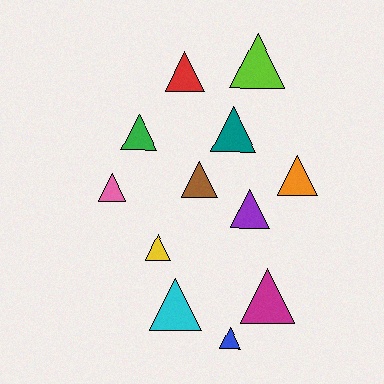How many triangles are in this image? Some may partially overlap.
There are 12 triangles.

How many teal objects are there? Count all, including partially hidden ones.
There is 1 teal object.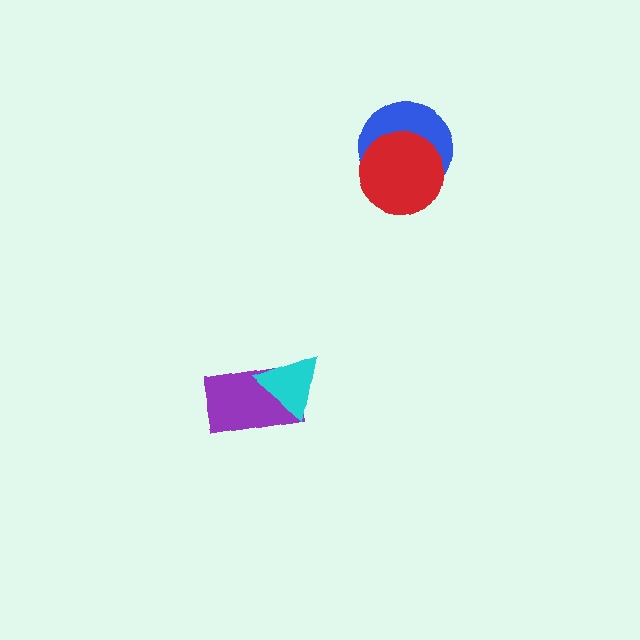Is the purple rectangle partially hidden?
Yes, it is partially covered by another shape.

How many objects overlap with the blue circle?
1 object overlaps with the blue circle.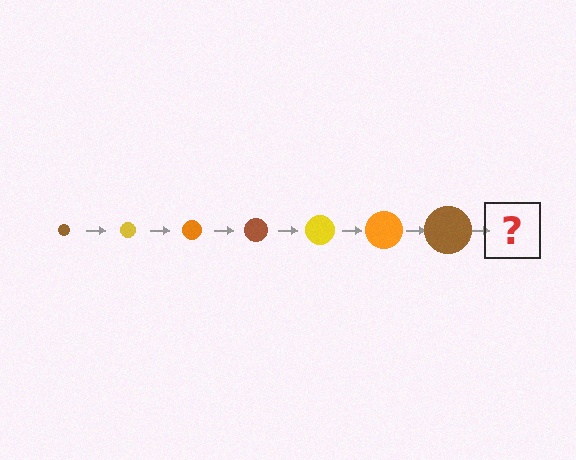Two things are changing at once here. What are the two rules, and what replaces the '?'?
The two rules are that the circle grows larger each step and the color cycles through brown, yellow, and orange. The '?' should be a yellow circle, larger than the previous one.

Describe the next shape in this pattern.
It should be a yellow circle, larger than the previous one.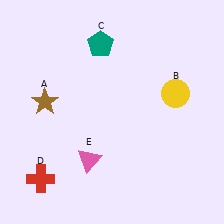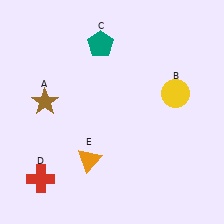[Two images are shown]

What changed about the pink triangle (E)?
In Image 1, E is pink. In Image 2, it changed to orange.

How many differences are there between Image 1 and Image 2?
There is 1 difference between the two images.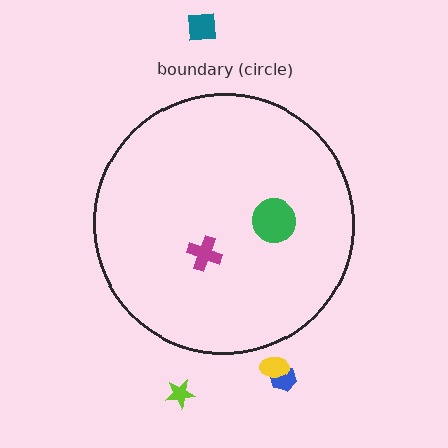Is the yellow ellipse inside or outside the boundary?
Outside.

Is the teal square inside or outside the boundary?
Outside.